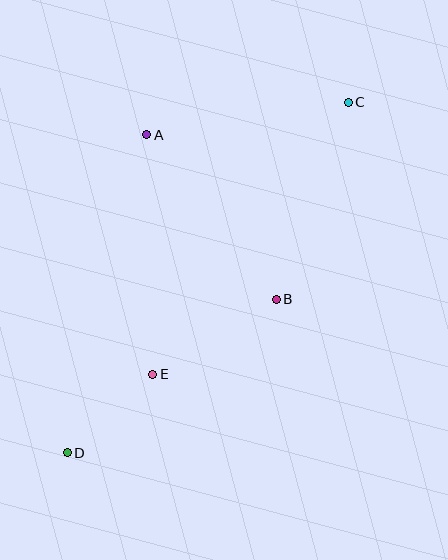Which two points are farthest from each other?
Points C and D are farthest from each other.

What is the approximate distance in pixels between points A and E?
The distance between A and E is approximately 239 pixels.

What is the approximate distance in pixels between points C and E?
The distance between C and E is approximately 335 pixels.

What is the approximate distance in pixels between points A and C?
The distance between A and C is approximately 204 pixels.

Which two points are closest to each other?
Points D and E are closest to each other.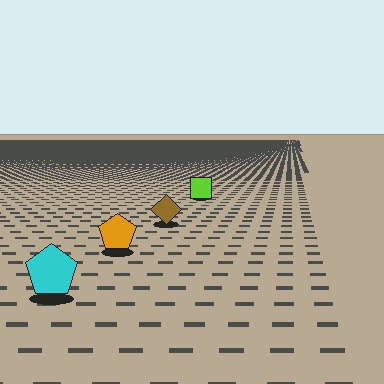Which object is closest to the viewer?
The cyan pentagon is closest. The texture marks near it are larger and more spread out.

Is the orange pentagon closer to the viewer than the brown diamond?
Yes. The orange pentagon is closer — you can tell from the texture gradient: the ground texture is coarser near it.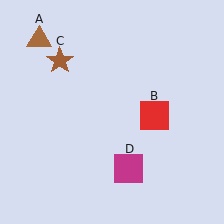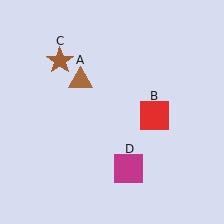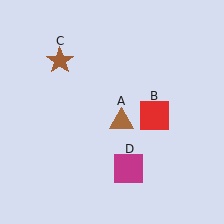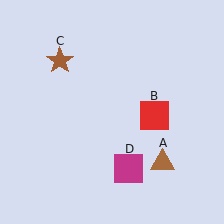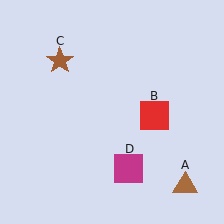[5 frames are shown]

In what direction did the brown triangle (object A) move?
The brown triangle (object A) moved down and to the right.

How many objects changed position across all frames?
1 object changed position: brown triangle (object A).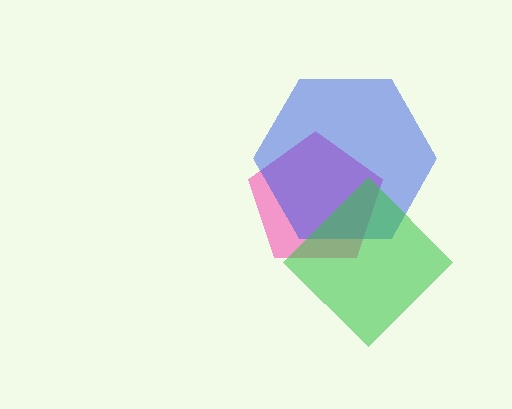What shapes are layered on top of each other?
The layered shapes are: a pink pentagon, a blue hexagon, a green diamond.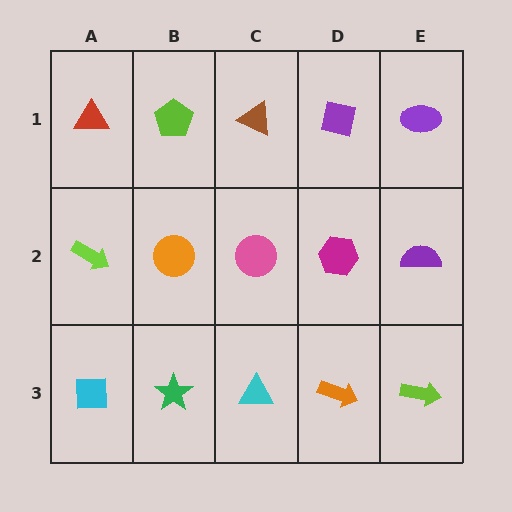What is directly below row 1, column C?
A pink circle.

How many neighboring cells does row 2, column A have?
3.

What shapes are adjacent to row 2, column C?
A brown triangle (row 1, column C), a cyan triangle (row 3, column C), an orange circle (row 2, column B), a magenta hexagon (row 2, column D).